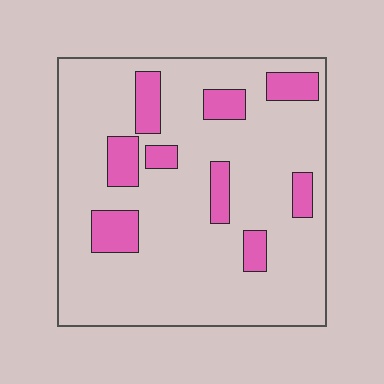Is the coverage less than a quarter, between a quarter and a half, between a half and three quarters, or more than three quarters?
Less than a quarter.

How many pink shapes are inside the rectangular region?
9.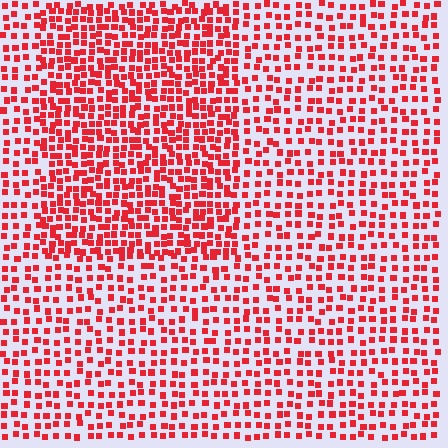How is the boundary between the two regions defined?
The boundary is defined by a change in element density (approximately 1.7x ratio). All elements are the same color, size, and shape.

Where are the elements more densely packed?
The elements are more densely packed inside the rectangle boundary.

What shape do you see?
I see a rectangle.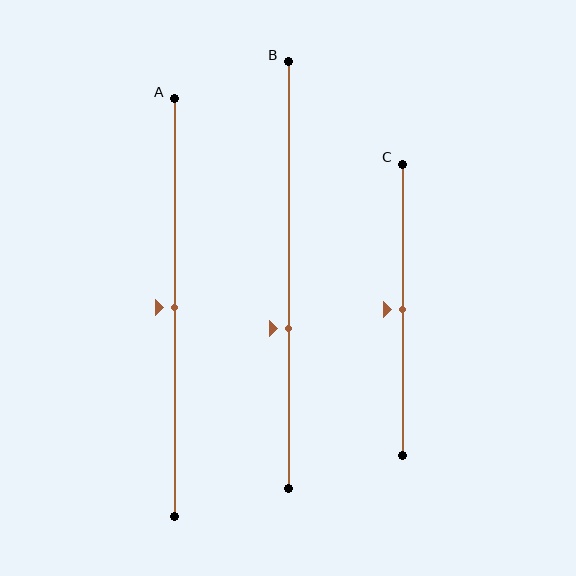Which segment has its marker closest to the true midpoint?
Segment A has its marker closest to the true midpoint.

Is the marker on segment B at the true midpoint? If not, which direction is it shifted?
No, the marker on segment B is shifted downward by about 13% of the segment length.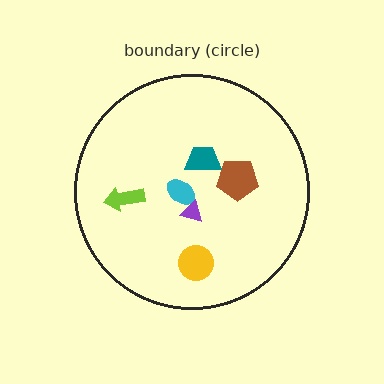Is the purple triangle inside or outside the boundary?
Inside.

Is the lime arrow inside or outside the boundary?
Inside.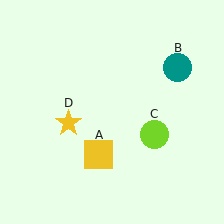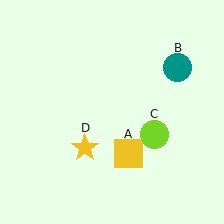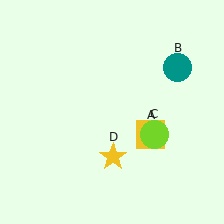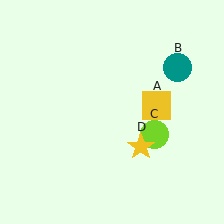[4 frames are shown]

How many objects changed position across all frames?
2 objects changed position: yellow square (object A), yellow star (object D).